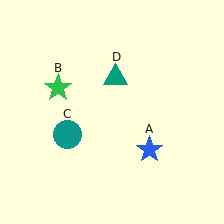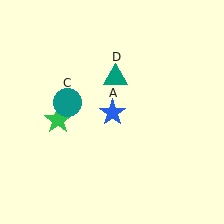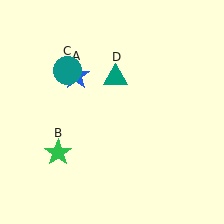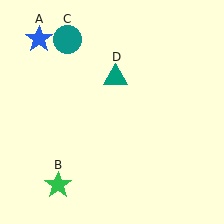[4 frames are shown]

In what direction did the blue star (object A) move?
The blue star (object A) moved up and to the left.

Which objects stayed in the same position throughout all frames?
Teal triangle (object D) remained stationary.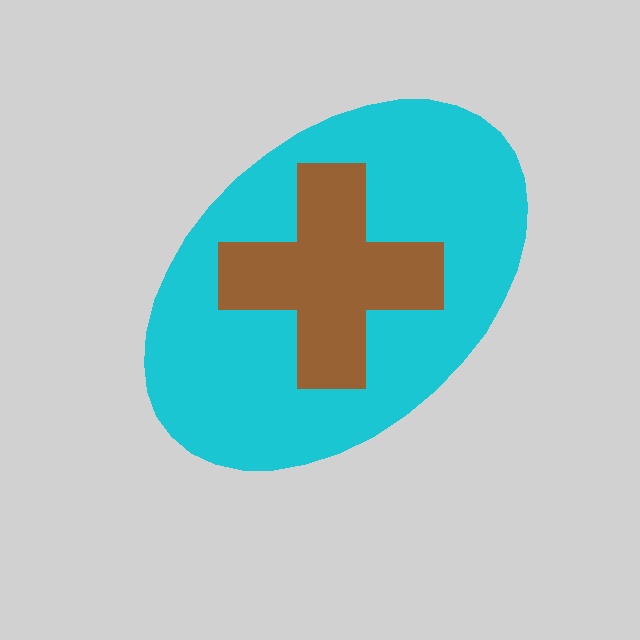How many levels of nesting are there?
2.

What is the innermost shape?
The brown cross.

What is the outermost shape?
The cyan ellipse.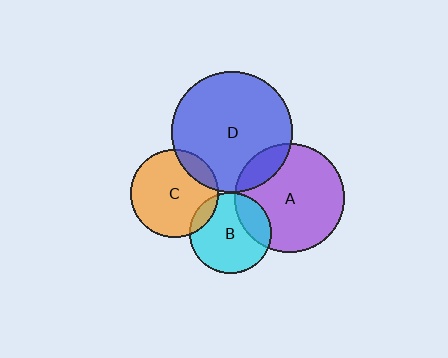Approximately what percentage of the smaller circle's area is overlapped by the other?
Approximately 15%.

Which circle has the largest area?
Circle D (blue).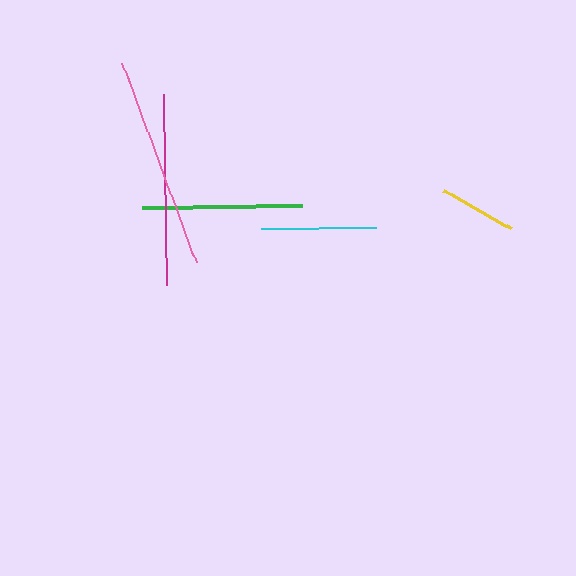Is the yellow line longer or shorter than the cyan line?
The cyan line is longer than the yellow line.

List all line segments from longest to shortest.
From longest to shortest: pink, magenta, green, cyan, yellow.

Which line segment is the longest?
The pink line is the longest at approximately 213 pixels.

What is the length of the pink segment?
The pink segment is approximately 213 pixels long.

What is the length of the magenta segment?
The magenta segment is approximately 191 pixels long.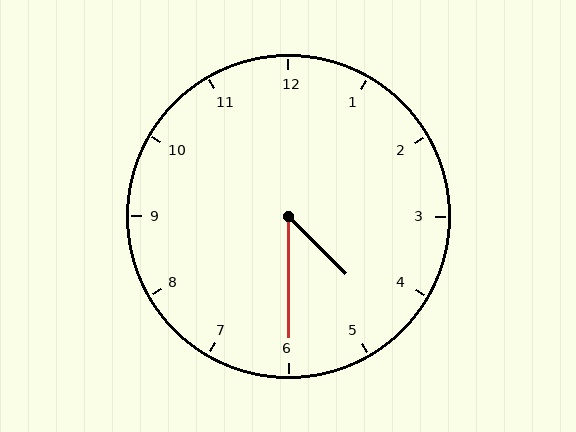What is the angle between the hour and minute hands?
Approximately 45 degrees.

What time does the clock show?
4:30.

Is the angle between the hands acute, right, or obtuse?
It is acute.